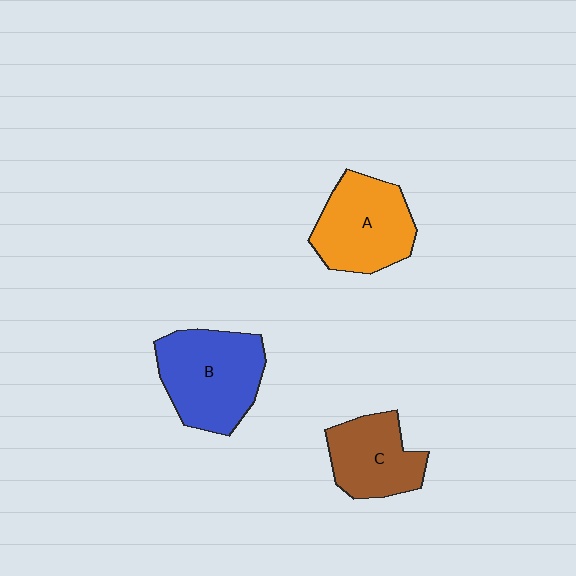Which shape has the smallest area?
Shape C (brown).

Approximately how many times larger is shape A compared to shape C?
Approximately 1.2 times.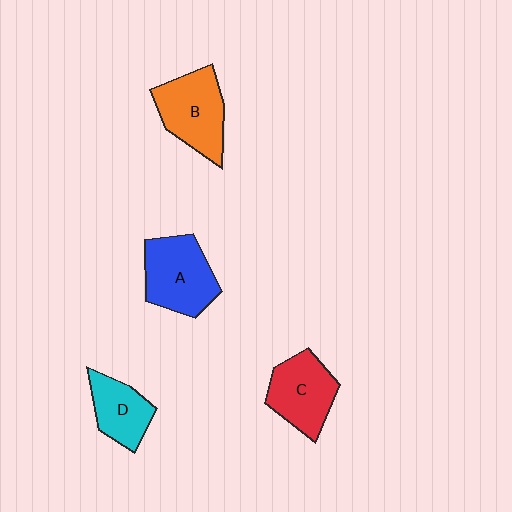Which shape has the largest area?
Shape A (blue).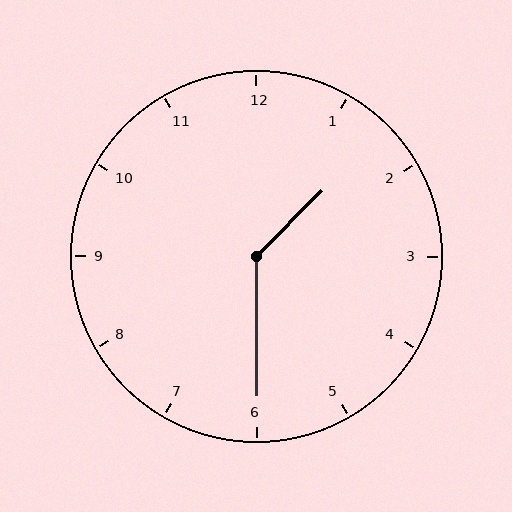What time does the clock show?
1:30.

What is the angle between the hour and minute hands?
Approximately 135 degrees.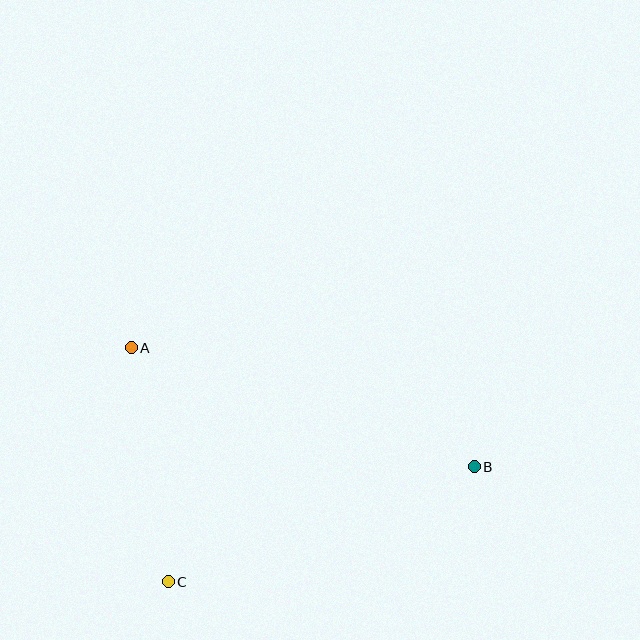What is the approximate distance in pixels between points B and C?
The distance between B and C is approximately 327 pixels.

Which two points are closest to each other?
Points A and C are closest to each other.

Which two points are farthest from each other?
Points A and B are farthest from each other.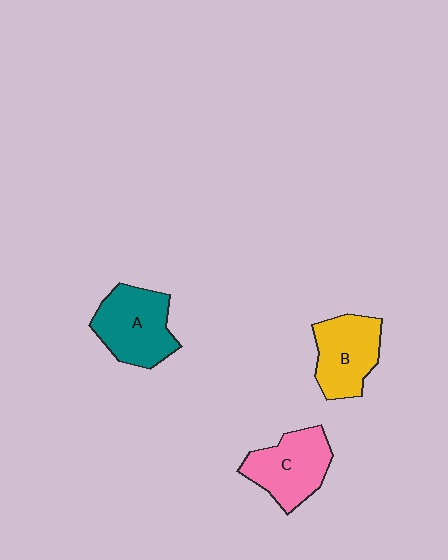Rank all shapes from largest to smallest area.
From largest to smallest: A (teal), C (pink), B (yellow).